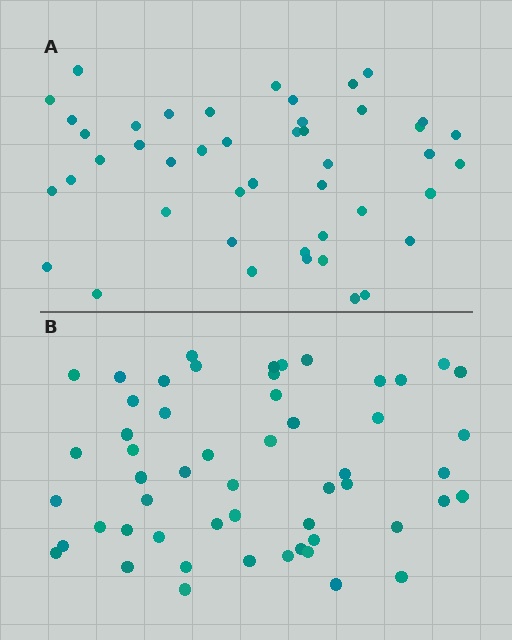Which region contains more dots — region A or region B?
Region B (the bottom region) has more dots.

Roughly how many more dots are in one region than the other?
Region B has roughly 8 or so more dots than region A.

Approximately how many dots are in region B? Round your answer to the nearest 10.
About 50 dots. (The exact count is 54, which rounds to 50.)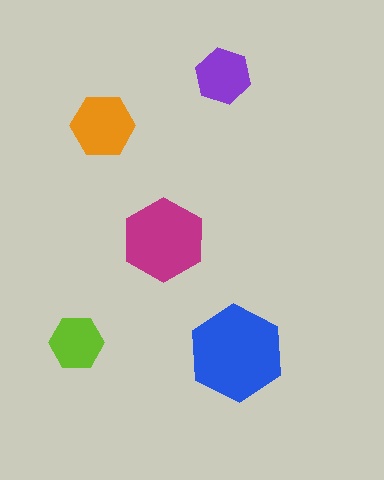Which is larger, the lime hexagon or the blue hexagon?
The blue one.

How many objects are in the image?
There are 5 objects in the image.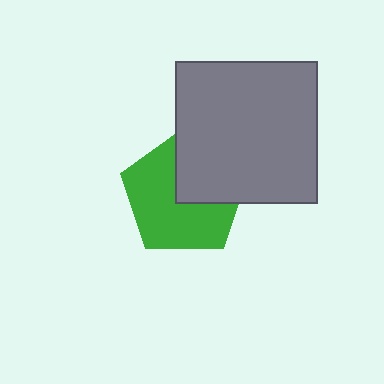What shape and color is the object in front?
The object in front is a gray square.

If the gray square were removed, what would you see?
You would see the complete green pentagon.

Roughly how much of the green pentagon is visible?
About half of it is visible (roughly 64%).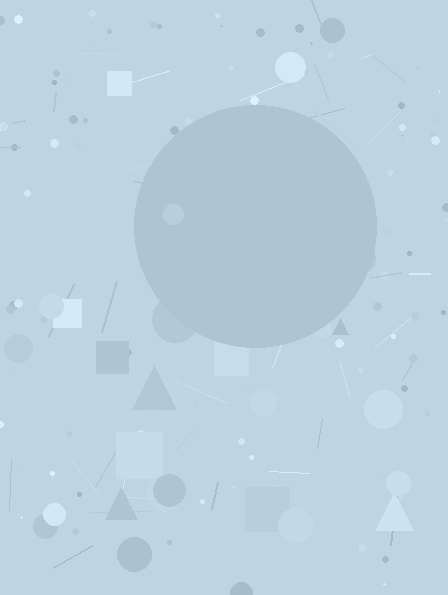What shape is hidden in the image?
A circle is hidden in the image.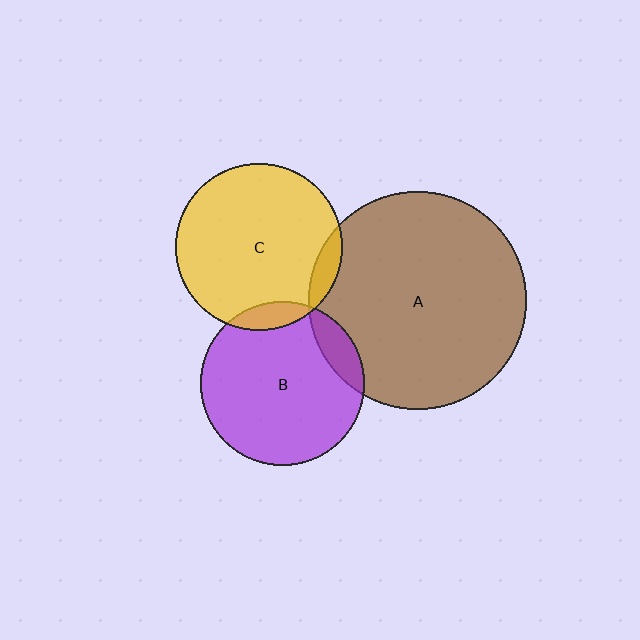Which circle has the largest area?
Circle A (brown).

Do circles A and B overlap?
Yes.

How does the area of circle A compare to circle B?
Approximately 1.8 times.